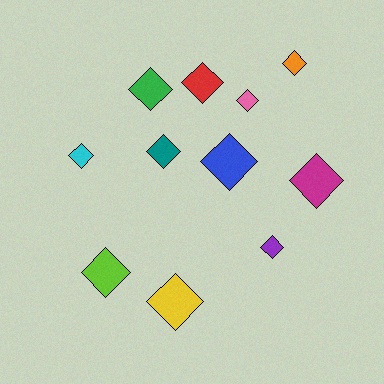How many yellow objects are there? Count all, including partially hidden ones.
There is 1 yellow object.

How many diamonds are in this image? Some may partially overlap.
There are 11 diamonds.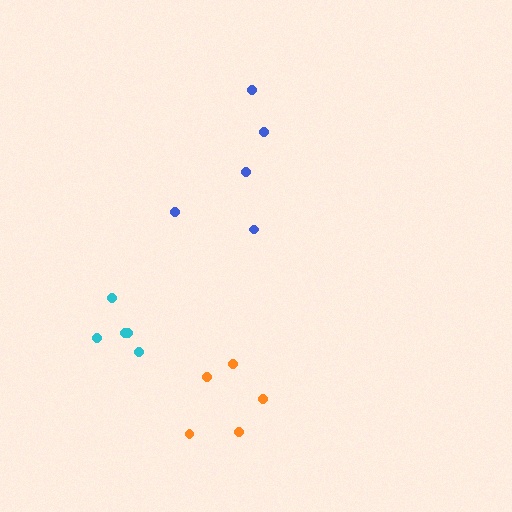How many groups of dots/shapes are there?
There are 3 groups.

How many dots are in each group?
Group 1: 5 dots, Group 2: 5 dots, Group 3: 5 dots (15 total).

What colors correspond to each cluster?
The clusters are colored: cyan, orange, blue.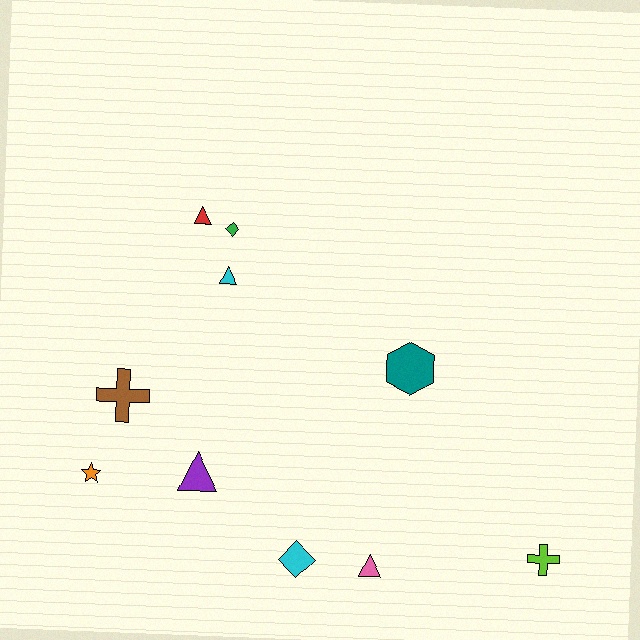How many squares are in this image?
There are no squares.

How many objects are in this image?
There are 10 objects.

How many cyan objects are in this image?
There are 2 cyan objects.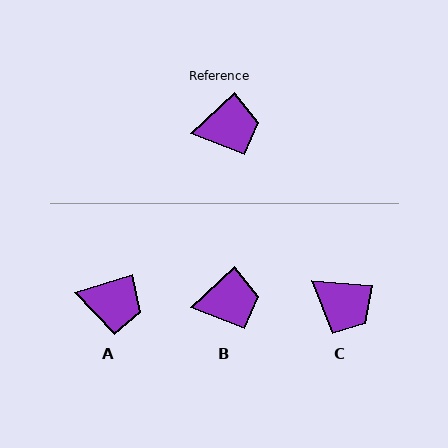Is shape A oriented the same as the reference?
No, it is off by about 26 degrees.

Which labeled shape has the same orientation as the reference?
B.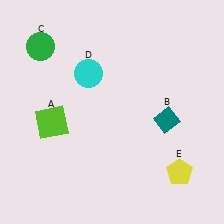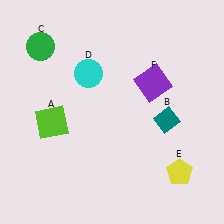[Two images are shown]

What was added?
A purple square (F) was added in Image 2.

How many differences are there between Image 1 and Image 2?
There is 1 difference between the two images.